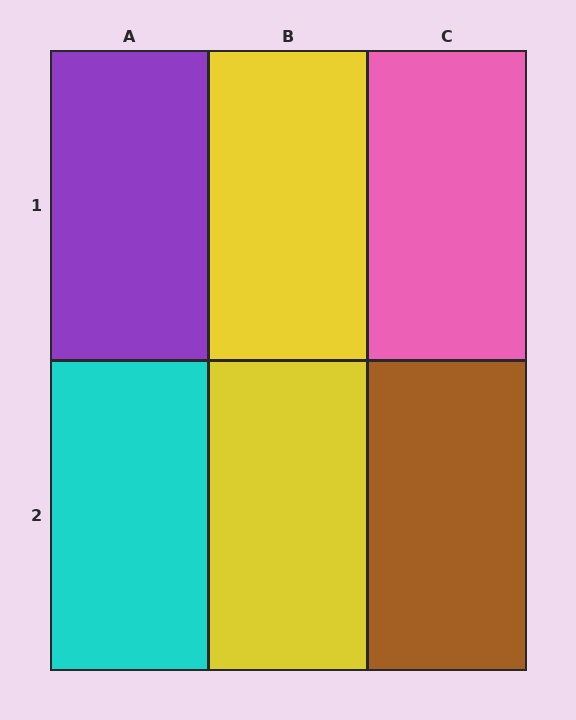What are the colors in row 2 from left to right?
Cyan, yellow, brown.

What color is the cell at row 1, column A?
Purple.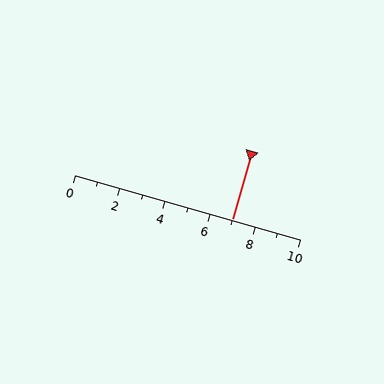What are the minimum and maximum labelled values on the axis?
The axis runs from 0 to 10.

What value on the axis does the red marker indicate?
The marker indicates approximately 7.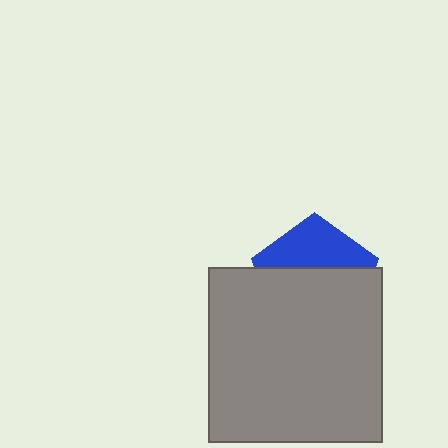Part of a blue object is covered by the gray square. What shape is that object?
It is a pentagon.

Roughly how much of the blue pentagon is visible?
A small part of it is visible (roughly 38%).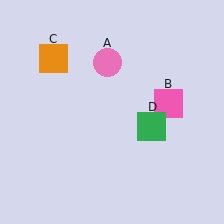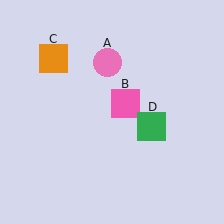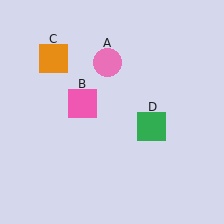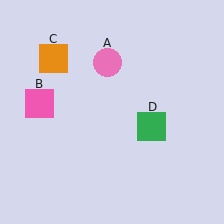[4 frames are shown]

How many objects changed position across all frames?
1 object changed position: pink square (object B).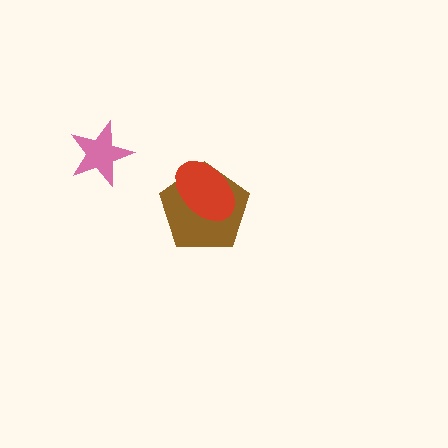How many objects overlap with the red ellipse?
1 object overlaps with the red ellipse.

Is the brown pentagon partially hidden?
Yes, it is partially covered by another shape.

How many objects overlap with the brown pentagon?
1 object overlaps with the brown pentagon.